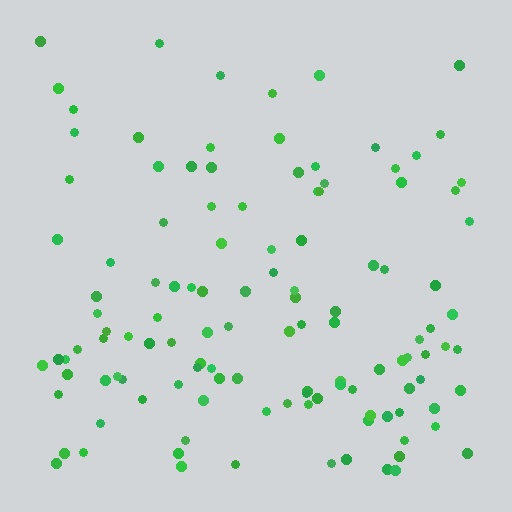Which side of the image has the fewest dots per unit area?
The top.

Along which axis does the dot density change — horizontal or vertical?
Vertical.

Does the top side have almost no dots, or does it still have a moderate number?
Still a moderate number, just noticeably fewer than the bottom.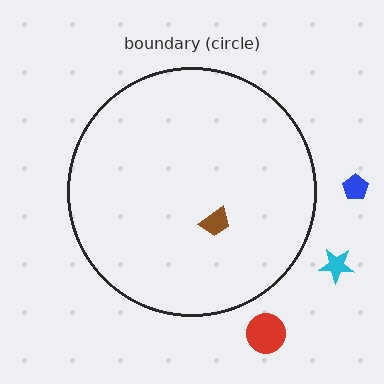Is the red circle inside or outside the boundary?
Outside.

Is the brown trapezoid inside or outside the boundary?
Inside.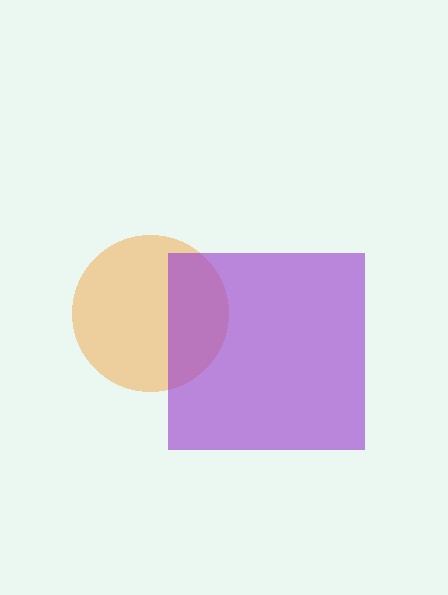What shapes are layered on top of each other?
The layered shapes are: an orange circle, a purple square.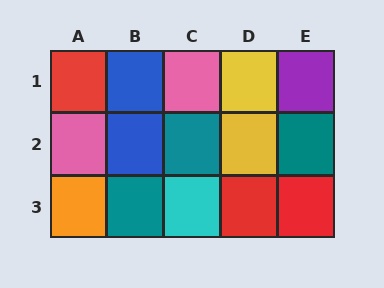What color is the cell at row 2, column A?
Pink.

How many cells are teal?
3 cells are teal.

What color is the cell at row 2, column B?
Blue.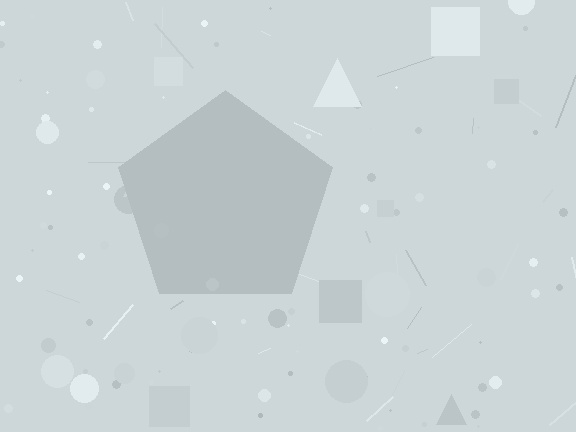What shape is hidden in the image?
A pentagon is hidden in the image.